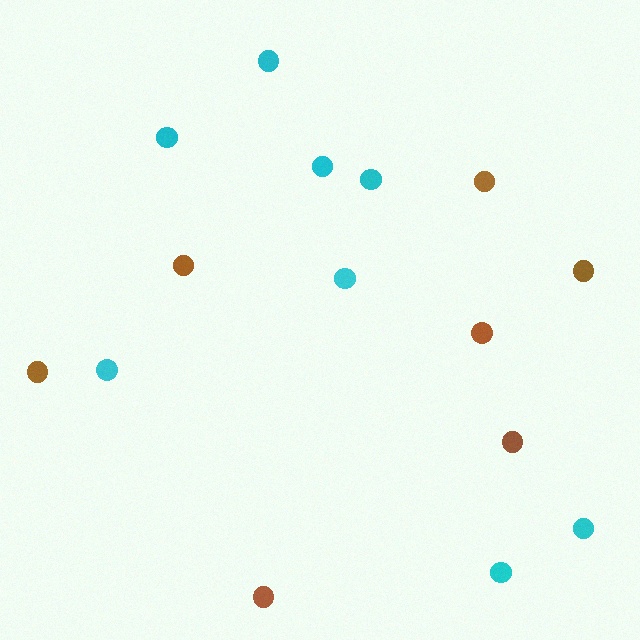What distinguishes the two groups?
There are 2 groups: one group of brown circles (7) and one group of cyan circles (8).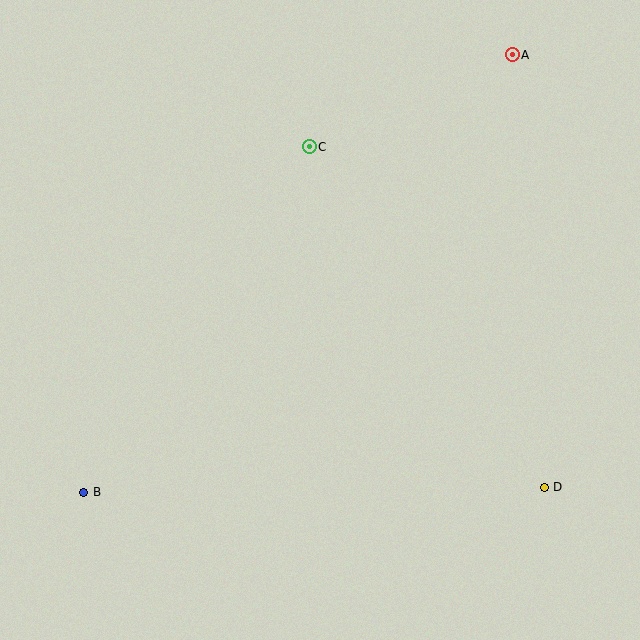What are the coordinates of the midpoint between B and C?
The midpoint between B and C is at (197, 319).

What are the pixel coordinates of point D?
Point D is at (544, 487).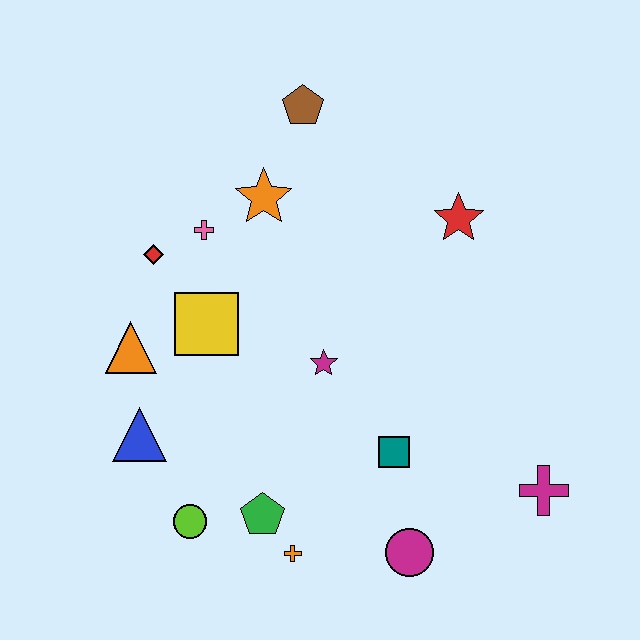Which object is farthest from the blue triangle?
The magenta cross is farthest from the blue triangle.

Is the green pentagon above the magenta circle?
Yes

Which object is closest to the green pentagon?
The orange cross is closest to the green pentagon.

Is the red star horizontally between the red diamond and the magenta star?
No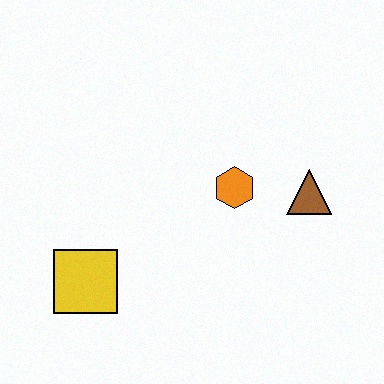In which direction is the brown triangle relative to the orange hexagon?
The brown triangle is to the right of the orange hexagon.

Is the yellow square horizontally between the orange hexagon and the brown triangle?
No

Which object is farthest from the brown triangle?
The yellow square is farthest from the brown triangle.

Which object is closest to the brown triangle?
The orange hexagon is closest to the brown triangle.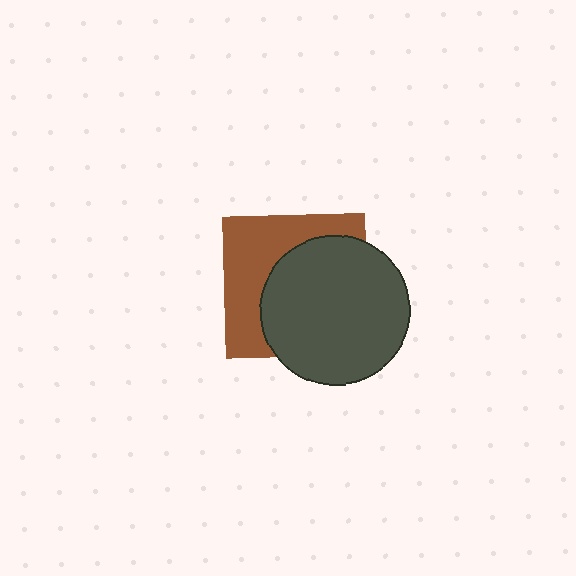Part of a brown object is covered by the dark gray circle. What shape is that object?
It is a square.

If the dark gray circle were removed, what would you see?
You would see the complete brown square.